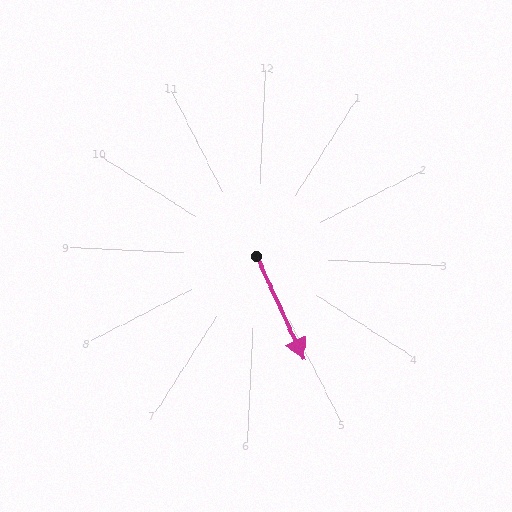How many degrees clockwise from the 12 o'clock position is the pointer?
Approximately 152 degrees.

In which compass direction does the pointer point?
Southeast.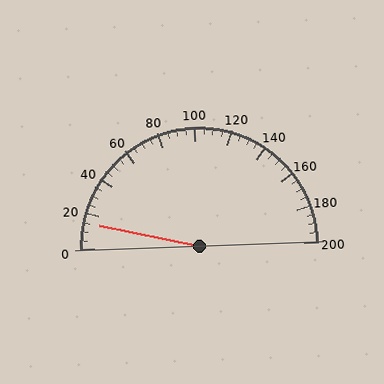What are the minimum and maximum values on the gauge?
The gauge ranges from 0 to 200.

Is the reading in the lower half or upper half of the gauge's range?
The reading is in the lower half of the range (0 to 200).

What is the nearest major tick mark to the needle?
The nearest major tick mark is 20.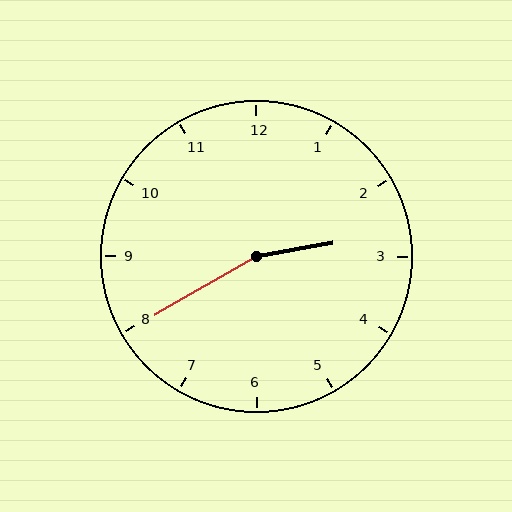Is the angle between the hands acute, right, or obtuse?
It is obtuse.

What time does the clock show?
2:40.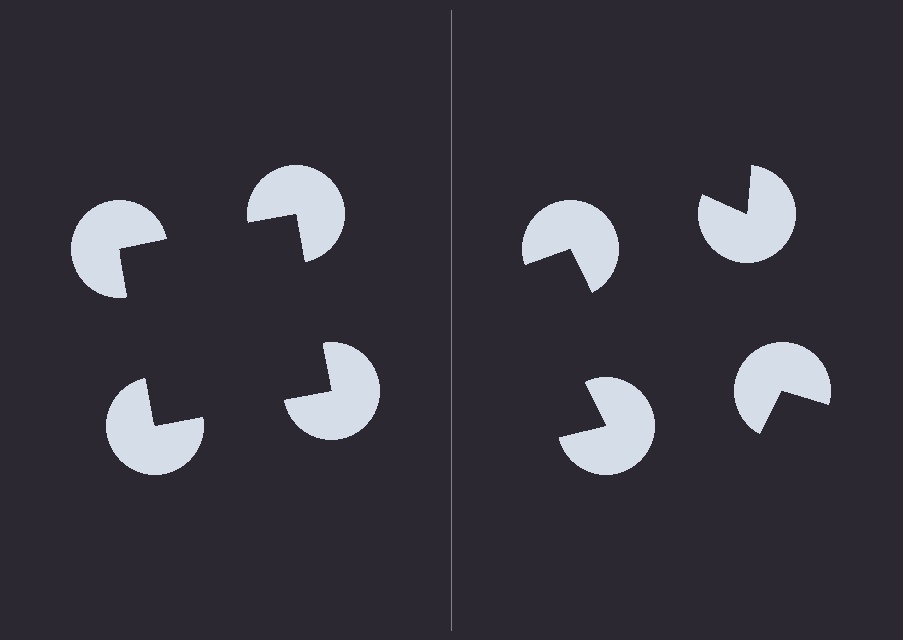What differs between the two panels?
The pac-man discs are positioned identically on both sides; only the wedge orientations differ. On the left they align to a square; on the right they are misaligned.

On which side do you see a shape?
An illusory square appears on the left side. On the right side the wedge cuts are rotated, so no coherent shape forms.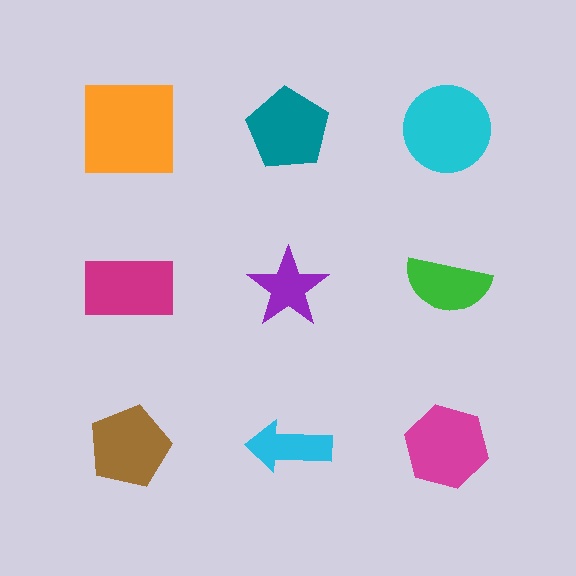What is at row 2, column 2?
A purple star.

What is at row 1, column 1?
An orange square.